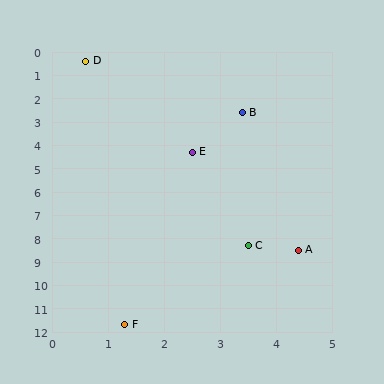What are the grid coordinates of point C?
Point C is at approximately (3.5, 8.3).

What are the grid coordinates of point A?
Point A is at approximately (4.4, 8.5).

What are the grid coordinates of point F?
Point F is at approximately (1.3, 11.7).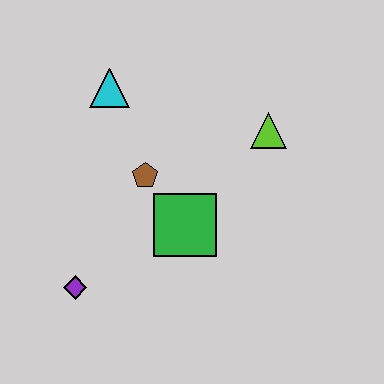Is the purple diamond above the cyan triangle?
No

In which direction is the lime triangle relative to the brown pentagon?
The lime triangle is to the right of the brown pentagon.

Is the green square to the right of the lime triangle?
No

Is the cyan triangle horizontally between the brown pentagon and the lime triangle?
No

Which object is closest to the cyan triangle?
The brown pentagon is closest to the cyan triangle.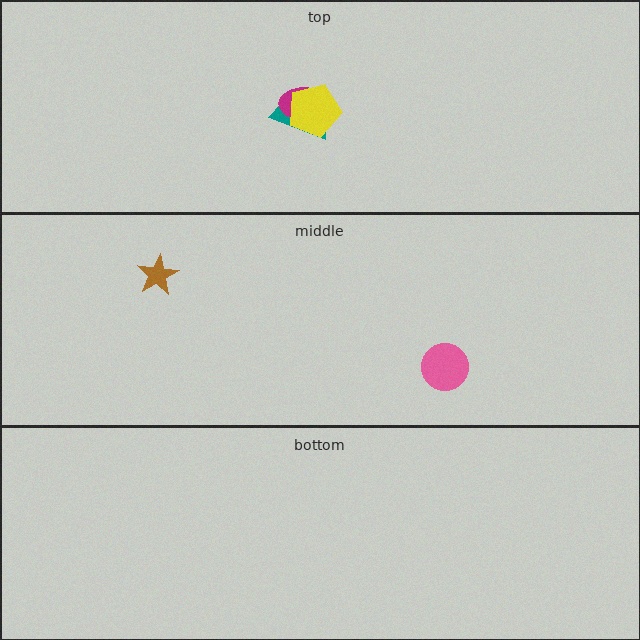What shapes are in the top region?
The teal trapezoid, the magenta ellipse, the yellow pentagon.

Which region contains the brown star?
The middle region.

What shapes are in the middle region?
The brown star, the pink circle.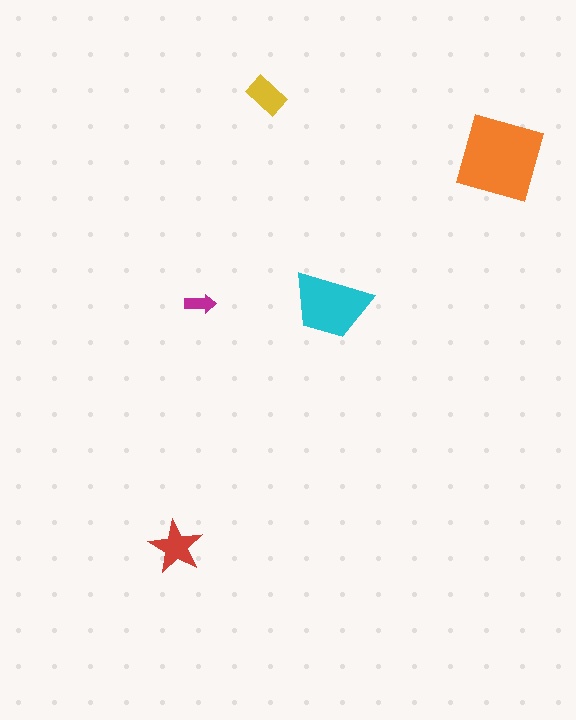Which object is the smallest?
The magenta arrow.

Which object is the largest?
The orange square.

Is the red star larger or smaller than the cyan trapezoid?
Smaller.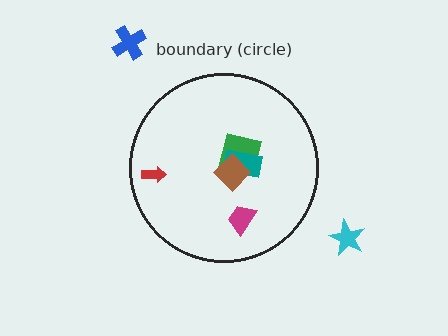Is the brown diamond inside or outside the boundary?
Inside.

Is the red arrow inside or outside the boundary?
Inside.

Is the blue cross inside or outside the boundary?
Outside.